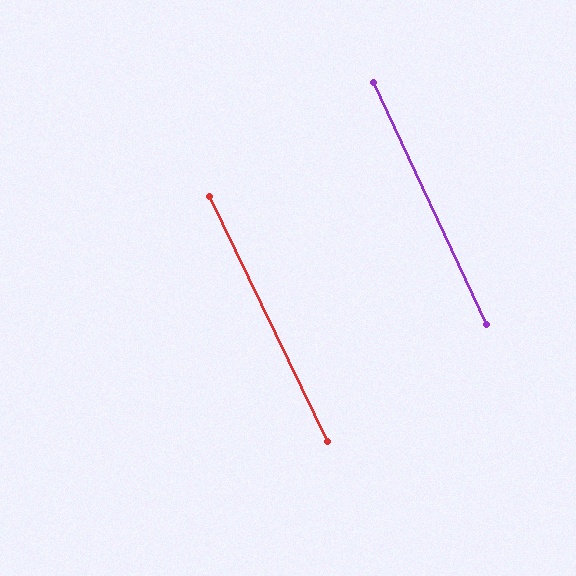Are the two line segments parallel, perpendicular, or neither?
Parallel — their directions differ by only 0.7°.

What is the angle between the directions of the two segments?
Approximately 1 degree.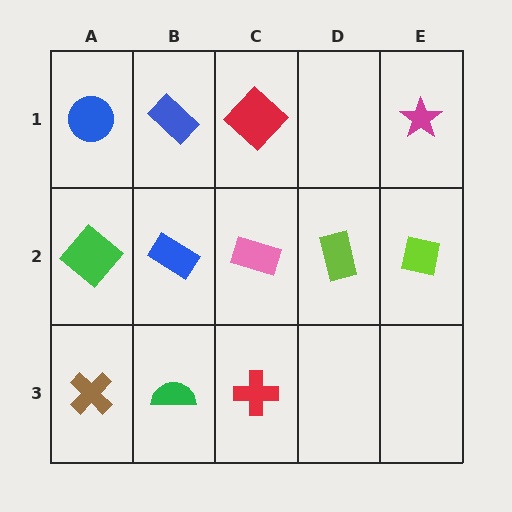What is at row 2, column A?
A green diamond.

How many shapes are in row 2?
5 shapes.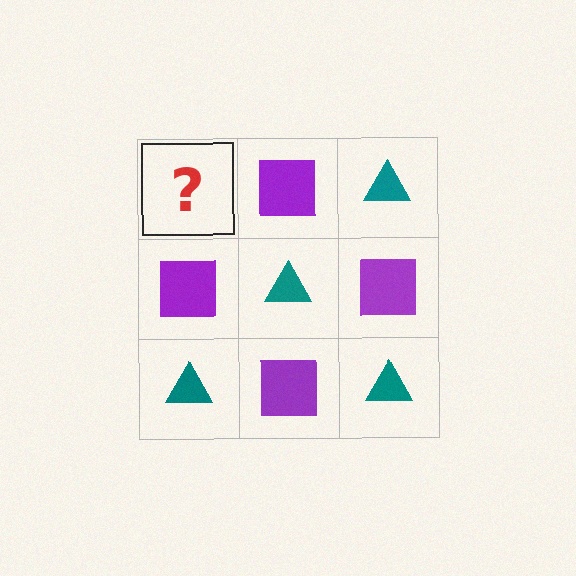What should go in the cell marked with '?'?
The missing cell should contain a teal triangle.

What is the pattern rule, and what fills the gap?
The rule is that it alternates teal triangle and purple square in a checkerboard pattern. The gap should be filled with a teal triangle.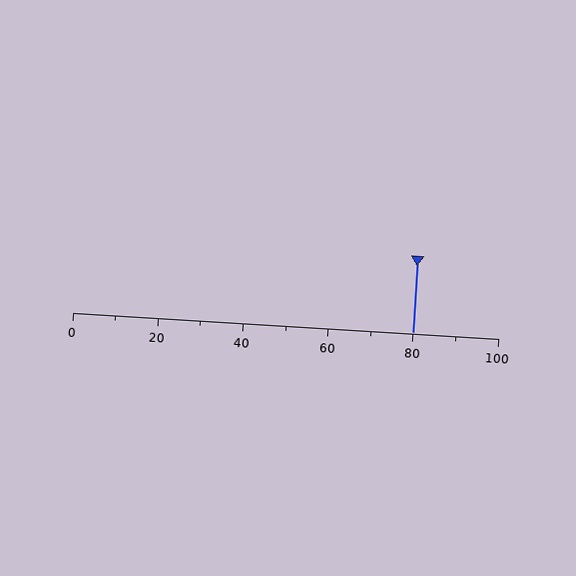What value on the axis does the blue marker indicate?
The marker indicates approximately 80.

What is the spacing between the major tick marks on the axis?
The major ticks are spaced 20 apart.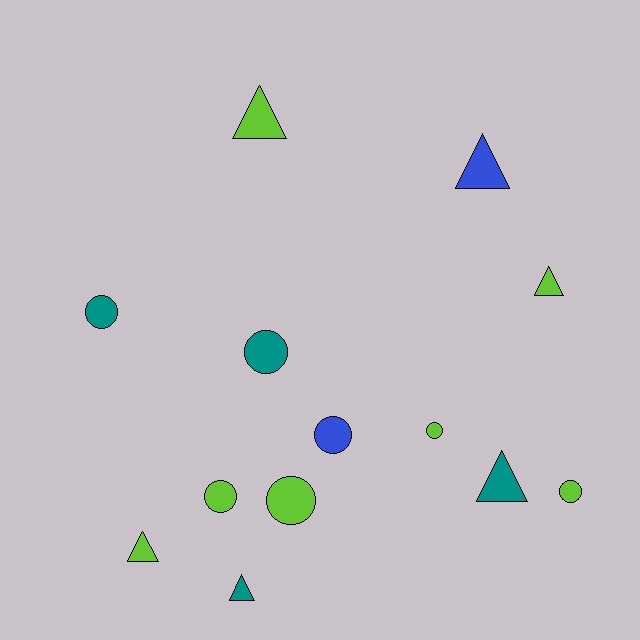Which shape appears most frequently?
Circle, with 7 objects.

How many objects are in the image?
There are 13 objects.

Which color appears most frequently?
Lime, with 7 objects.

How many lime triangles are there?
There are 3 lime triangles.